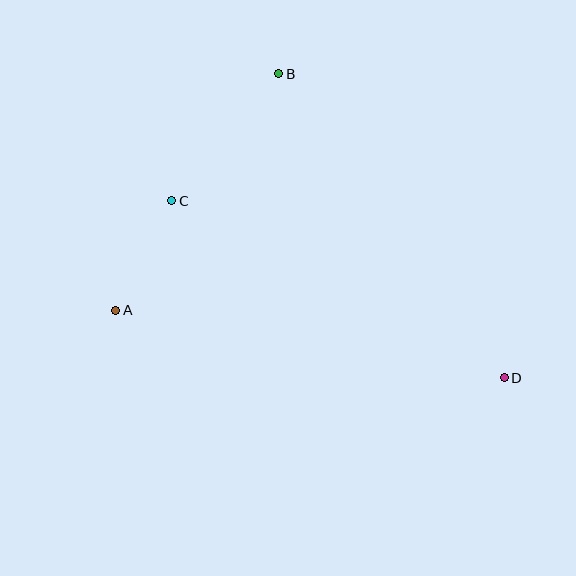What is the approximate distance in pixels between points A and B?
The distance between A and B is approximately 287 pixels.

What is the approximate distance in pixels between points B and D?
The distance between B and D is approximately 379 pixels.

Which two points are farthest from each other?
Points A and D are farthest from each other.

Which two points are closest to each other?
Points A and C are closest to each other.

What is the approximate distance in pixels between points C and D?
The distance between C and D is approximately 377 pixels.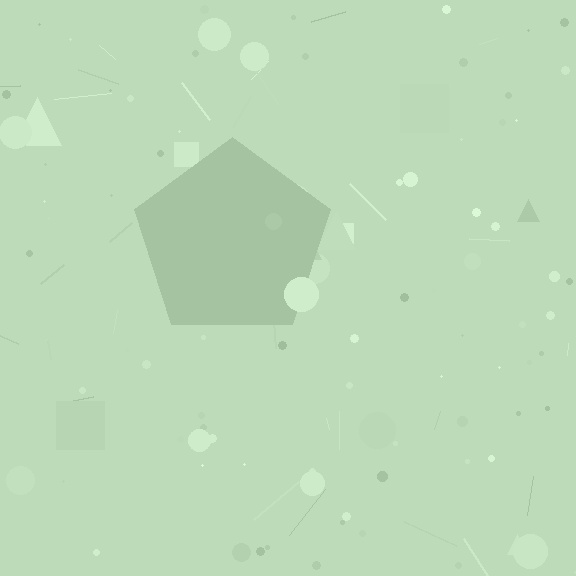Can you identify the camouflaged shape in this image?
The camouflaged shape is a pentagon.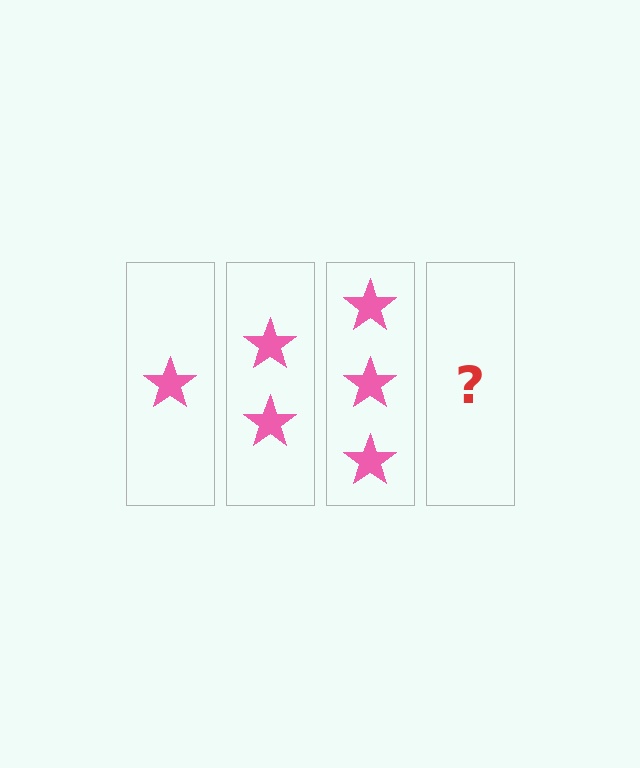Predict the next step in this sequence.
The next step is 4 stars.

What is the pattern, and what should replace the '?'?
The pattern is that each step adds one more star. The '?' should be 4 stars.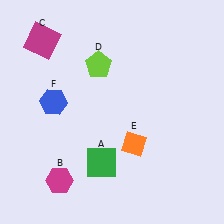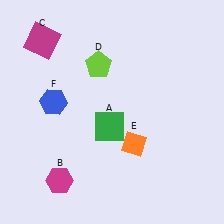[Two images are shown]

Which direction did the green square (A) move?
The green square (A) moved up.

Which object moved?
The green square (A) moved up.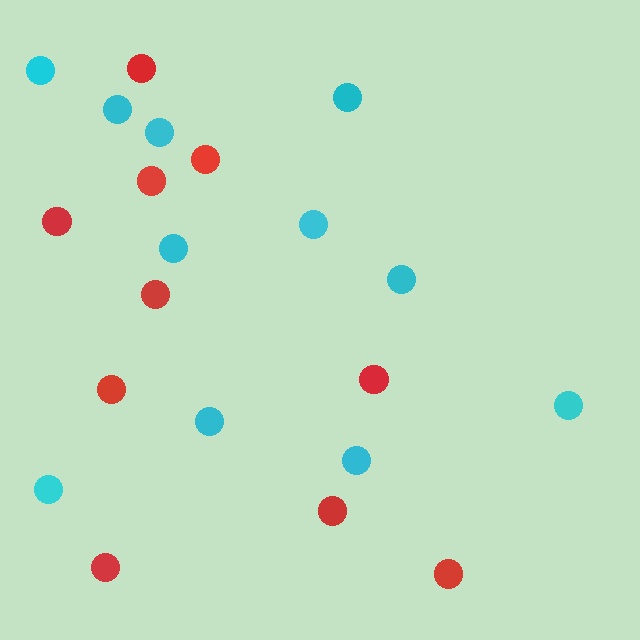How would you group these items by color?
There are 2 groups: one group of red circles (10) and one group of cyan circles (11).